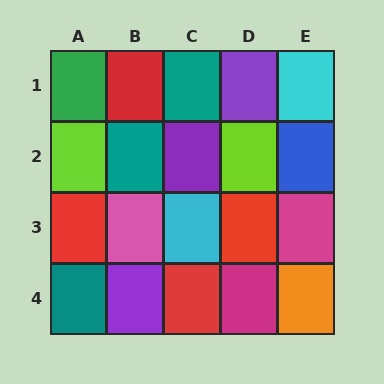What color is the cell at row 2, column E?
Blue.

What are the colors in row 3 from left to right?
Red, pink, cyan, red, magenta.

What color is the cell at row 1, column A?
Green.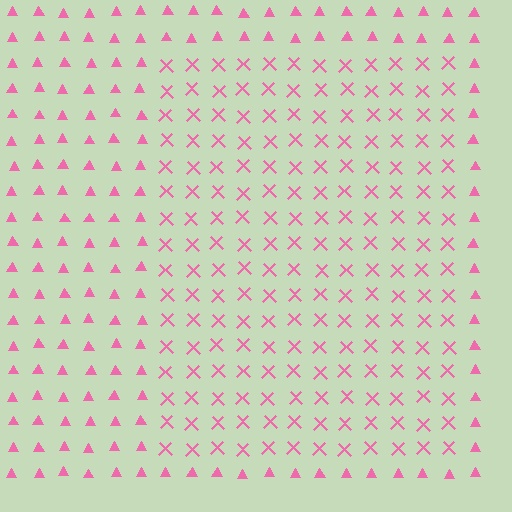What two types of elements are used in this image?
The image uses X marks inside the rectangle region and triangles outside it.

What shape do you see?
I see a rectangle.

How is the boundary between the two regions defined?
The boundary is defined by a change in element shape: X marks inside vs. triangles outside. All elements share the same color and spacing.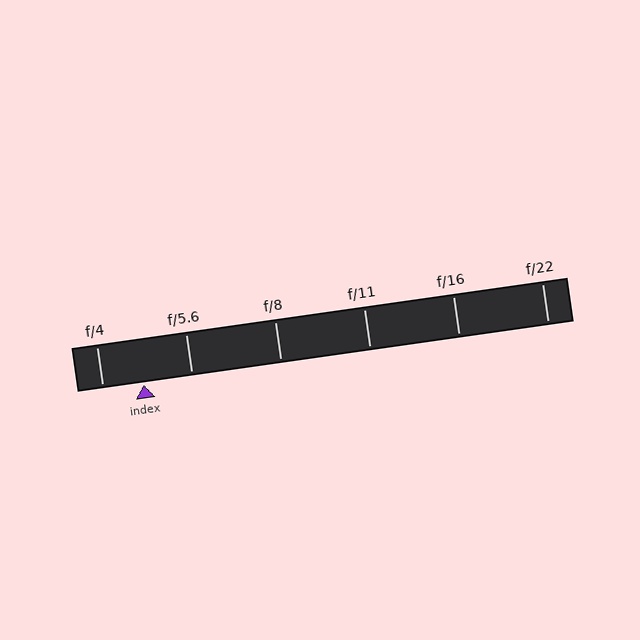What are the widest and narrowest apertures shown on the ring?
The widest aperture shown is f/4 and the narrowest is f/22.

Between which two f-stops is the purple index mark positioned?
The index mark is between f/4 and f/5.6.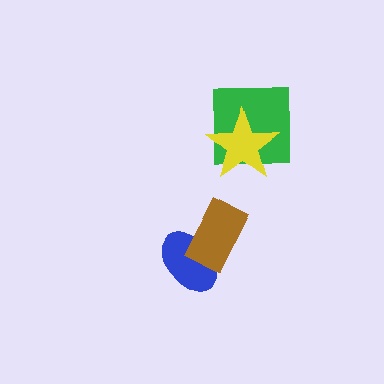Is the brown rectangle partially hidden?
No, no other shape covers it.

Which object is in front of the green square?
The yellow star is in front of the green square.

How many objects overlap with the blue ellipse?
1 object overlaps with the blue ellipse.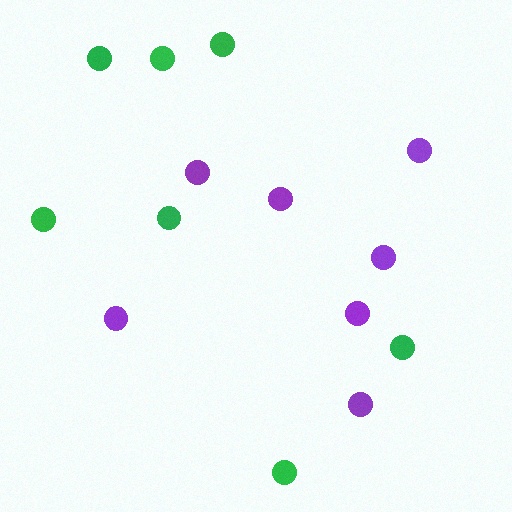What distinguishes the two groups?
There are 2 groups: one group of green circles (7) and one group of purple circles (7).